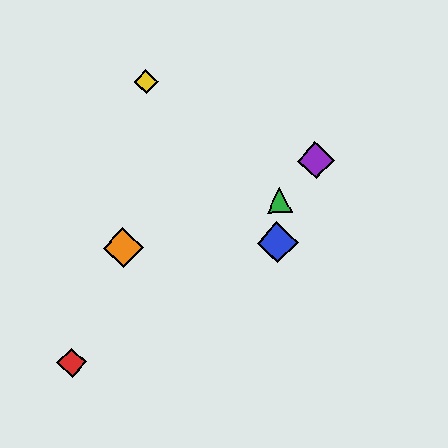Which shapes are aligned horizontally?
The blue diamond, the orange diamond are aligned horizontally.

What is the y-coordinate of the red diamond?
The red diamond is at y≈363.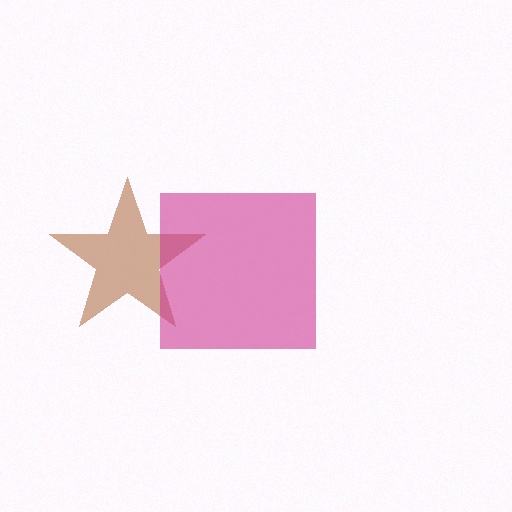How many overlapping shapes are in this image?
There are 2 overlapping shapes in the image.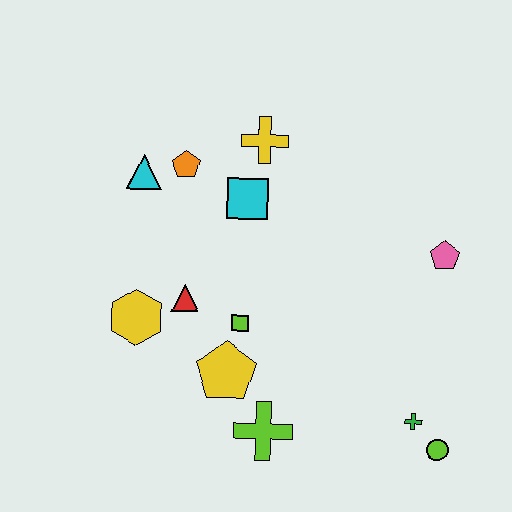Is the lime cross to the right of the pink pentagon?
No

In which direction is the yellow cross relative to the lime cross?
The yellow cross is above the lime cross.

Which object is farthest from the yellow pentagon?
The pink pentagon is farthest from the yellow pentagon.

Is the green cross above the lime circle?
Yes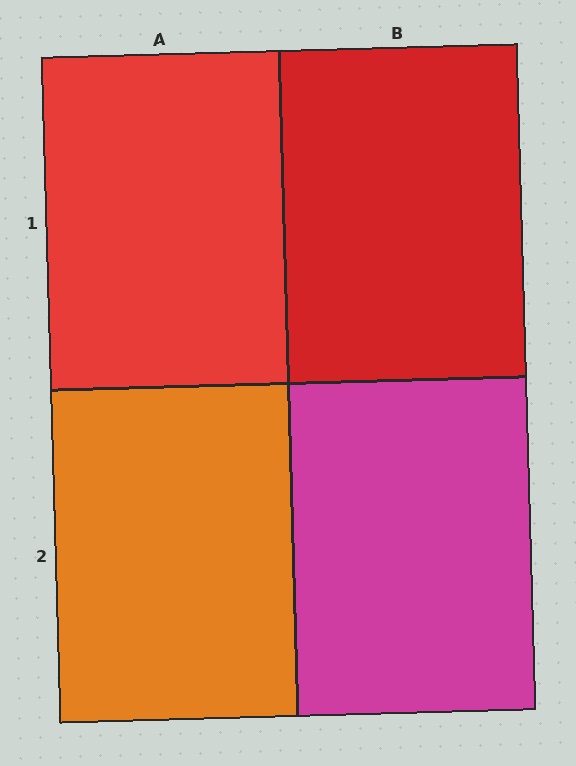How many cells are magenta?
1 cell is magenta.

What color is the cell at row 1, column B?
Red.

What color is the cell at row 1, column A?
Red.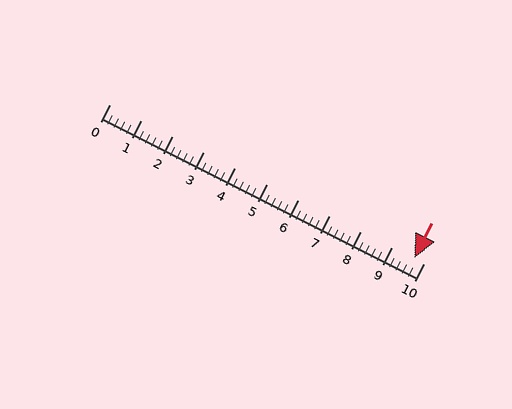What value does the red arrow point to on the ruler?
The red arrow points to approximately 9.7.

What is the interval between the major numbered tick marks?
The major tick marks are spaced 1 units apart.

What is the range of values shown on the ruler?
The ruler shows values from 0 to 10.